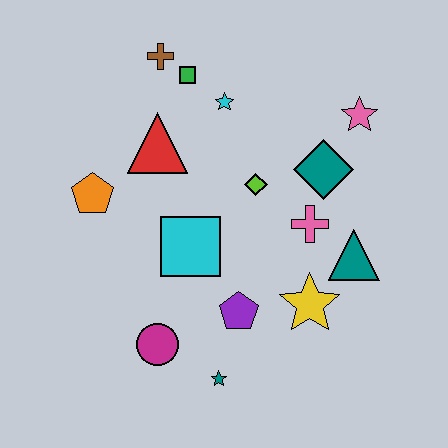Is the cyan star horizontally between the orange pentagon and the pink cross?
Yes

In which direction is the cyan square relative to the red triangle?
The cyan square is below the red triangle.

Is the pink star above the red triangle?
Yes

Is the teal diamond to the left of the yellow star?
No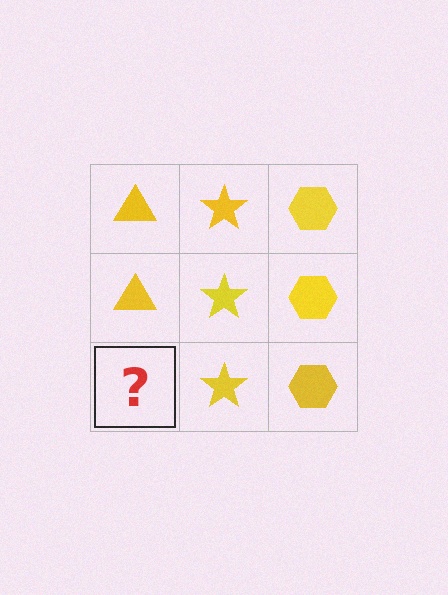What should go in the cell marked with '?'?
The missing cell should contain a yellow triangle.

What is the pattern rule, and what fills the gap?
The rule is that each column has a consistent shape. The gap should be filled with a yellow triangle.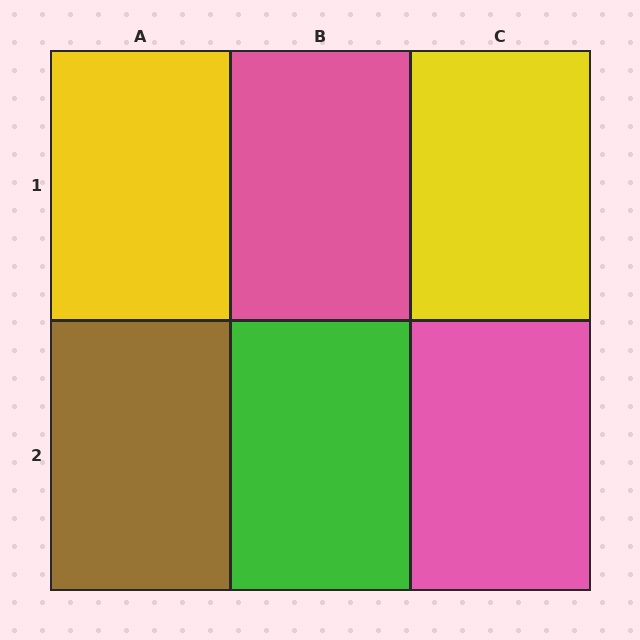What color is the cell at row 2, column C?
Pink.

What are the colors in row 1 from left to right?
Yellow, pink, yellow.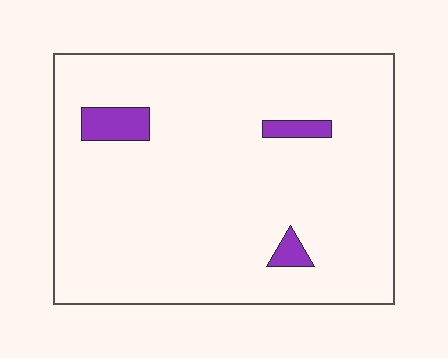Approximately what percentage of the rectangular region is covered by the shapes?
Approximately 5%.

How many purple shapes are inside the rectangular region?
3.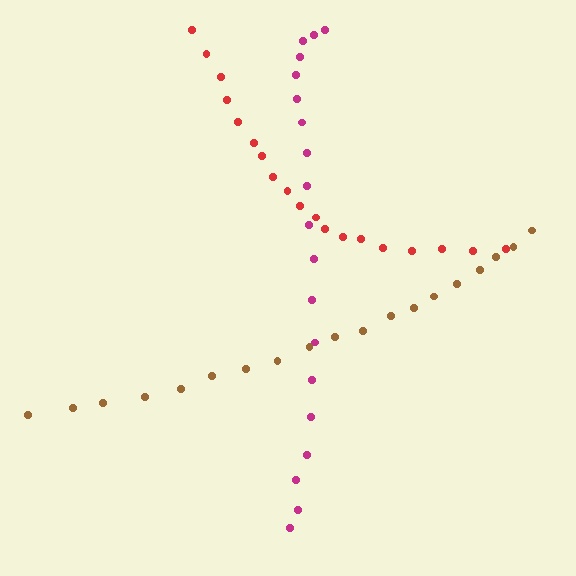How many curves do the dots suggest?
There are 3 distinct paths.